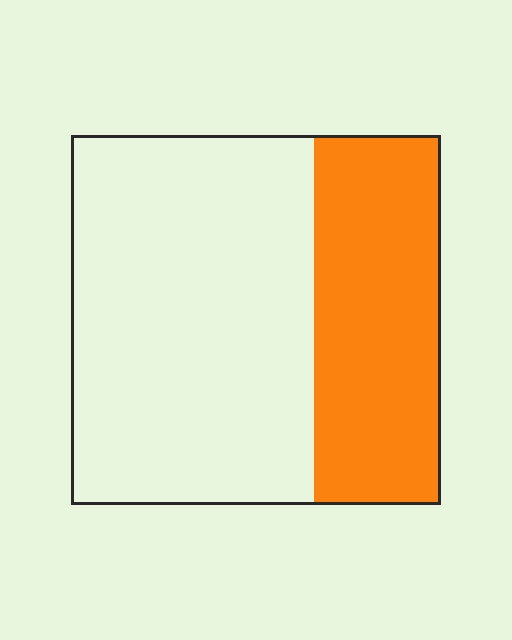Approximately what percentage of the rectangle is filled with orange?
Approximately 35%.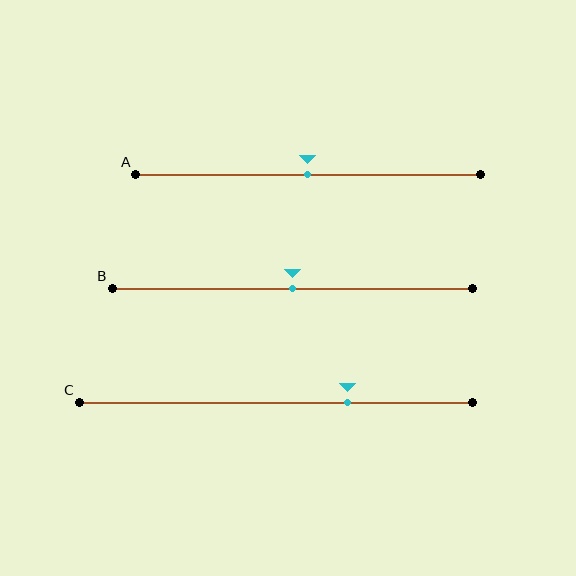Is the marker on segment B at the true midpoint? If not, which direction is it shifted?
Yes, the marker on segment B is at the true midpoint.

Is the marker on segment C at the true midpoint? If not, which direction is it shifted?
No, the marker on segment C is shifted to the right by about 18% of the segment length.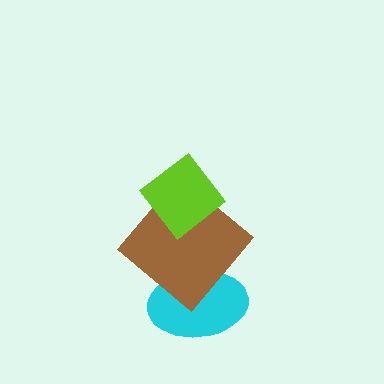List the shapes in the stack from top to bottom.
From top to bottom: the lime diamond, the brown diamond, the cyan ellipse.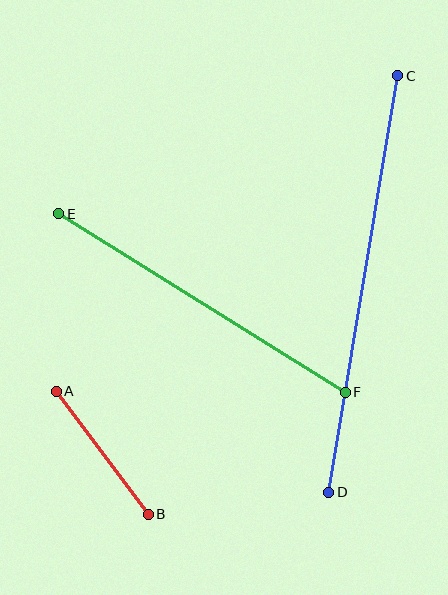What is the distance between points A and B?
The distance is approximately 154 pixels.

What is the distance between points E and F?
The distance is approximately 338 pixels.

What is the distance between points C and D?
The distance is approximately 422 pixels.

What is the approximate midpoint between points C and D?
The midpoint is at approximately (363, 284) pixels.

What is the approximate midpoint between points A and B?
The midpoint is at approximately (102, 453) pixels.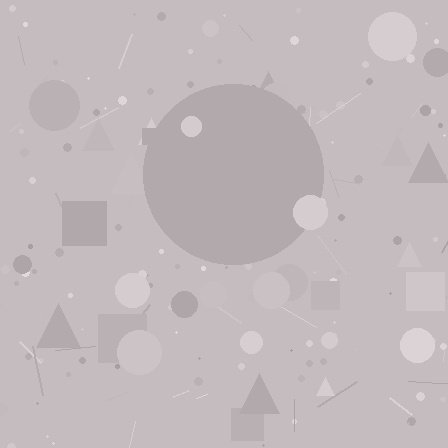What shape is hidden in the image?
A circle is hidden in the image.